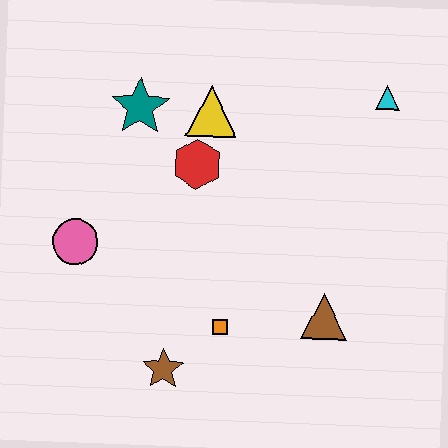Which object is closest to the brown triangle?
The orange square is closest to the brown triangle.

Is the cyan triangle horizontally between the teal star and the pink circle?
No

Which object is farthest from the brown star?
The cyan triangle is farthest from the brown star.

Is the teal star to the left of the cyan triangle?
Yes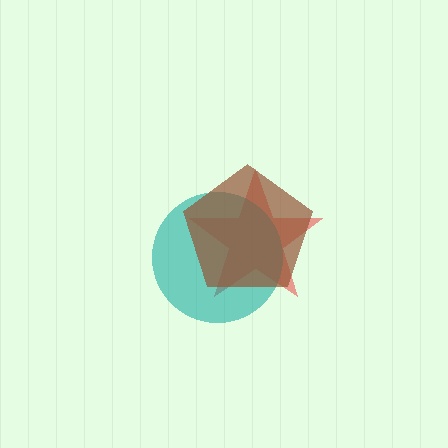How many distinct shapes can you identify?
There are 3 distinct shapes: a red star, a teal circle, a brown pentagon.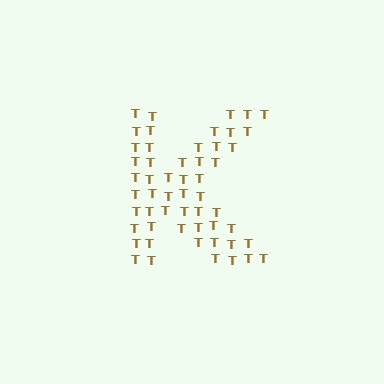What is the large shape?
The large shape is the letter K.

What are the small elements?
The small elements are letter T's.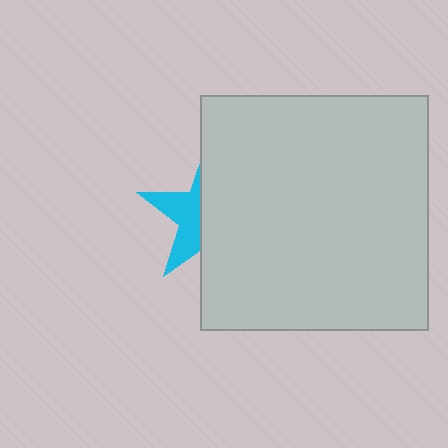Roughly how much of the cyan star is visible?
A small part of it is visible (roughly 38%).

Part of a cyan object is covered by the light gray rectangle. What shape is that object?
It is a star.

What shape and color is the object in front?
The object in front is a light gray rectangle.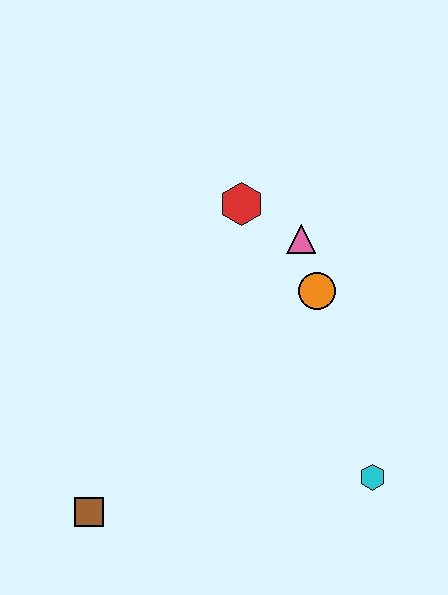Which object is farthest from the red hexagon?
The brown square is farthest from the red hexagon.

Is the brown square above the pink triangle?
No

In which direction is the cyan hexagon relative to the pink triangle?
The cyan hexagon is below the pink triangle.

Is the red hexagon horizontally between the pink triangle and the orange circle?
No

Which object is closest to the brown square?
The cyan hexagon is closest to the brown square.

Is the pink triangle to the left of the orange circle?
Yes